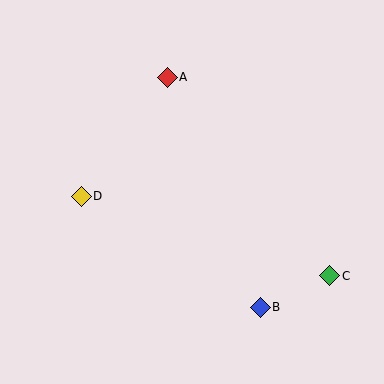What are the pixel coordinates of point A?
Point A is at (167, 77).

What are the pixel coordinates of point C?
Point C is at (330, 276).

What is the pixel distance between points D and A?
The distance between D and A is 147 pixels.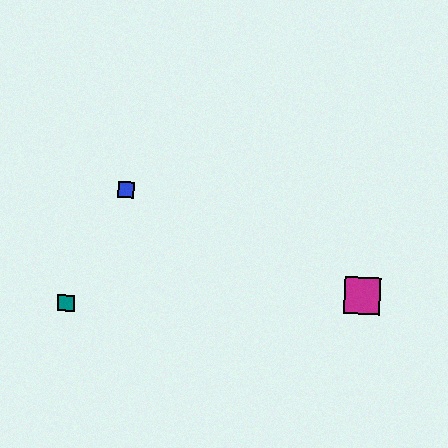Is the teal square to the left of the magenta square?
Yes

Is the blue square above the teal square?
Yes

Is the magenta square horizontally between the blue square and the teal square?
No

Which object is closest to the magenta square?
The blue square is closest to the magenta square.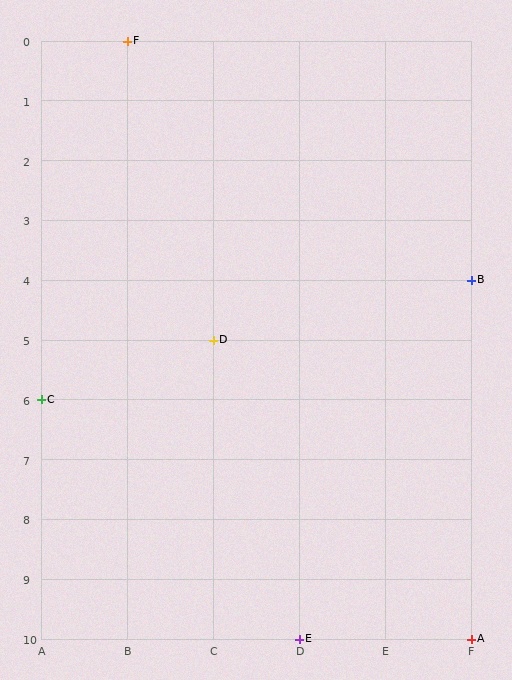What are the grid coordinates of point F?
Point F is at grid coordinates (B, 0).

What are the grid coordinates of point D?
Point D is at grid coordinates (C, 5).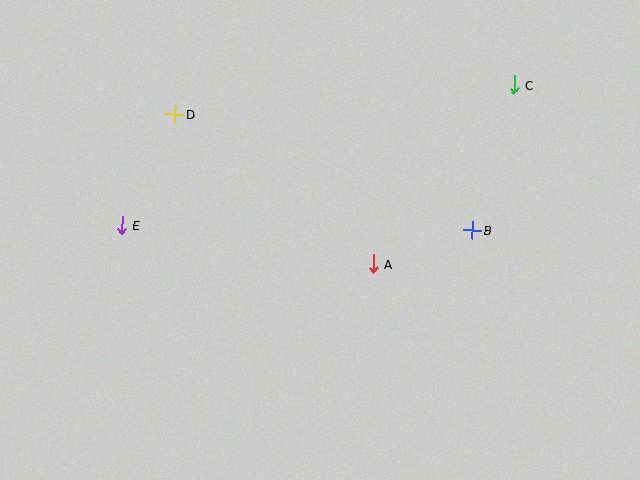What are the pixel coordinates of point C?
Point C is at (514, 85).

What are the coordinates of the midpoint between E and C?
The midpoint between E and C is at (318, 155).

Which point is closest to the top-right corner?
Point C is closest to the top-right corner.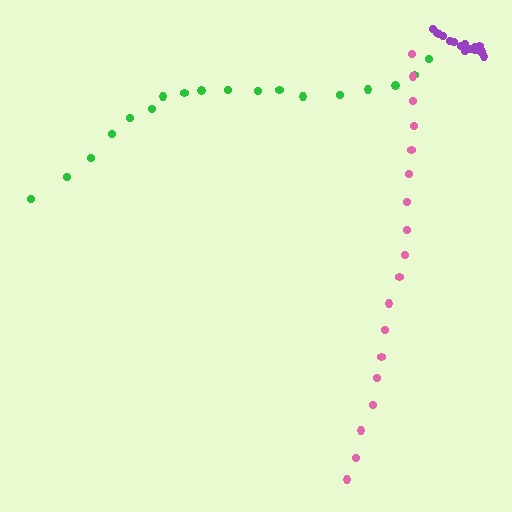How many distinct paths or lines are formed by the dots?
There are 3 distinct paths.